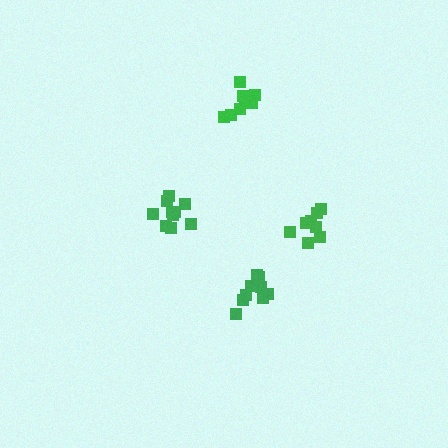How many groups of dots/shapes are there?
There are 4 groups.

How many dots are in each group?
Group 1: 8 dots, Group 2: 8 dots, Group 3: 10 dots, Group 4: 10 dots (36 total).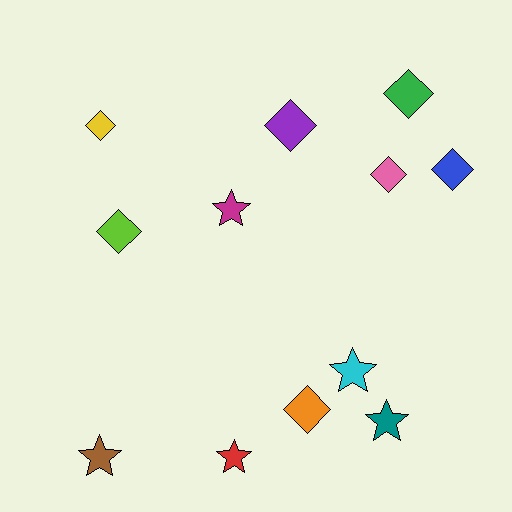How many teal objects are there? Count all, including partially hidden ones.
There is 1 teal object.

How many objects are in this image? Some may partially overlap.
There are 12 objects.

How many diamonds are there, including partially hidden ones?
There are 7 diamonds.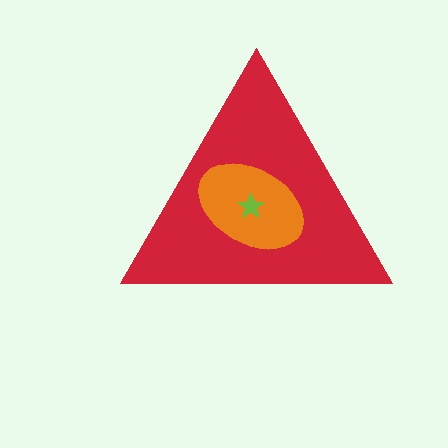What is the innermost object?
The lime star.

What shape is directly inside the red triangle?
The orange ellipse.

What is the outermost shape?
The red triangle.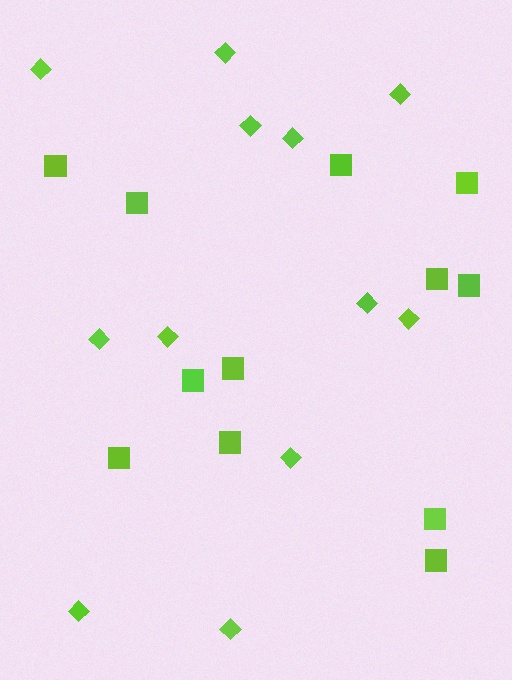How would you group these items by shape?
There are 2 groups: one group of diamonds (12) and one group of squares (12).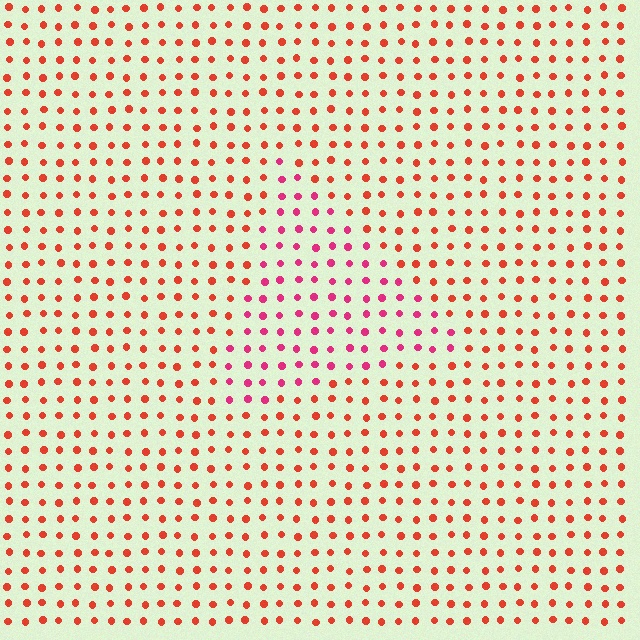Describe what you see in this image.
The image is filled with small red elements in a uniform arrangement. A triangle-shaped region is visible where the elements are tinted to a slightly different hue, forming a subtle color boundary.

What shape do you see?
I see a triangle.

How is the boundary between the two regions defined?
The boundary is defined purely by a slight shift in hue (about 34 degrees). Spacing, size, and orientation are identical on both sides.